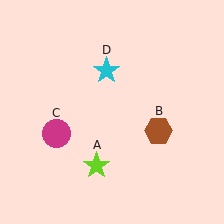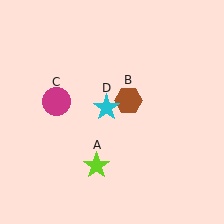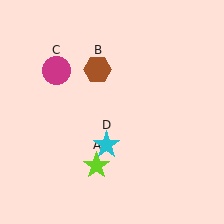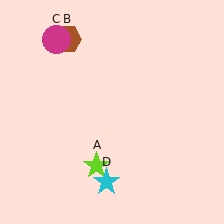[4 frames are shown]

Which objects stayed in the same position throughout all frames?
Lime star (object A) remained stationary.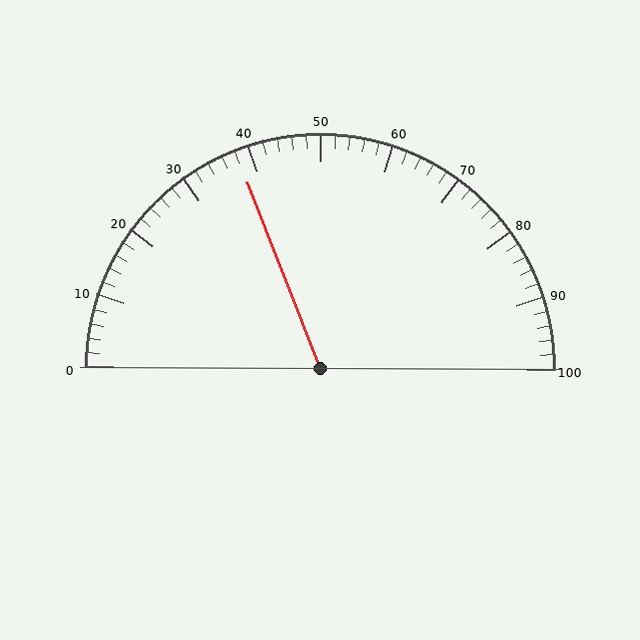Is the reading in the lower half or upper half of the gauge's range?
The reading is in the lower half of the range (0 to 100).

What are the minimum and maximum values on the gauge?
The gauge ranges from 0 to 100.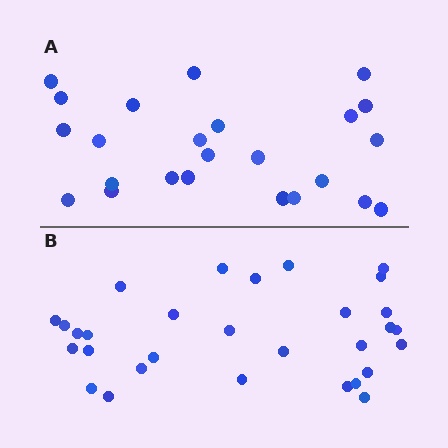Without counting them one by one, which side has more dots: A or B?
Region B (the bottom region) has more dots.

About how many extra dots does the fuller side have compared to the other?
Region B has about 6 more dots than region A.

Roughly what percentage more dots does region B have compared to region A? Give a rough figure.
About 25% more.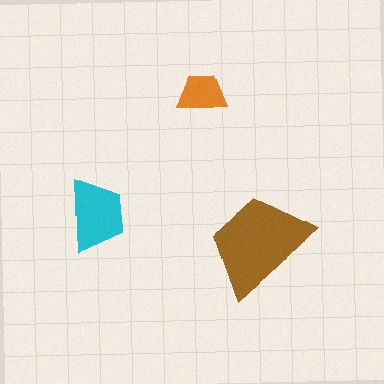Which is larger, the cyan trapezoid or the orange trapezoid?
The cyan one.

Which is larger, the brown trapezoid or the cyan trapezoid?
The brown one.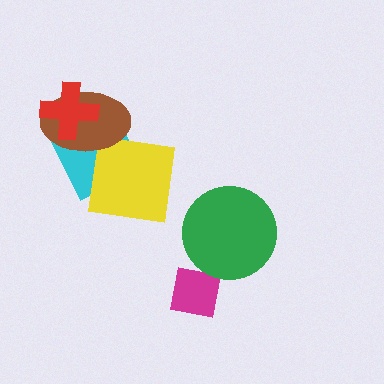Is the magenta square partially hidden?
Yes, it is partially covered by another shape.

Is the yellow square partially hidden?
Yes, it is partially covered by another shape.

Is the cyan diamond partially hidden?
Yes, it is partially covered by another shape.